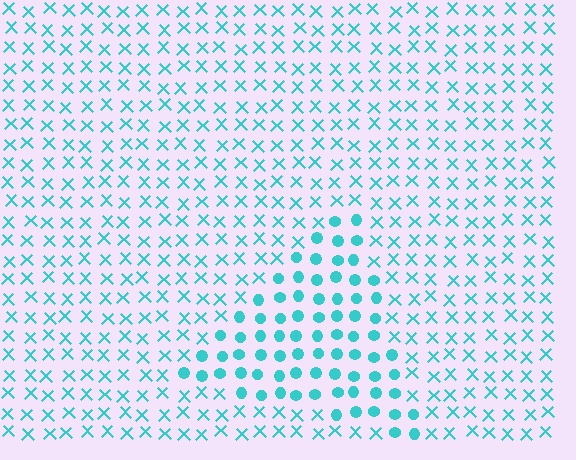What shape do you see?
I see a triangle.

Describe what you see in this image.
The image is filled with small cyan elements arranged in a uniform grid. A triangle-shaped region contains circles, while the surrounding area contains X marks. The boundary is defined purely by the change in element shape.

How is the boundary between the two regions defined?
The boundary is defined by a change in element shape: circles inside vs. X marks outside. All elements share the same color and spacing.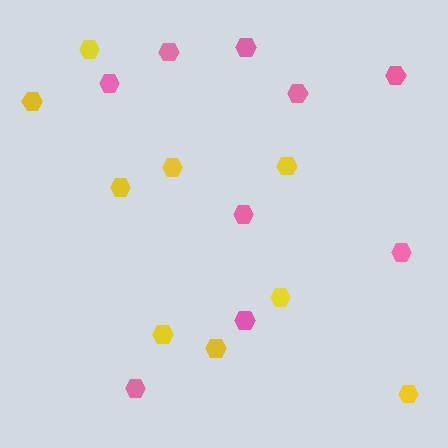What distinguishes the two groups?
There are 2 groups: one group of pink hexagons (9) and one group of yellow hexagons (9).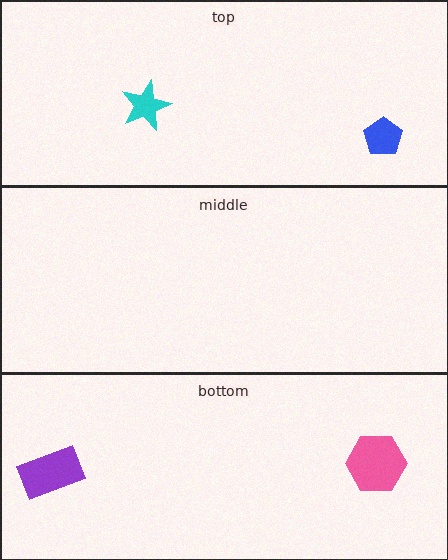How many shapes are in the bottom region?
2.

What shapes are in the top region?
The blue pentagon, the cyan star.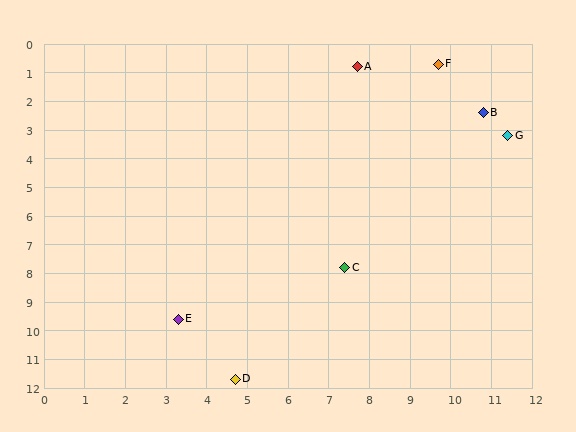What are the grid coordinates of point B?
Point B is at approximately (10.8, 2.4).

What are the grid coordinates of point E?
Point E is at approximately (3.3, 9.6).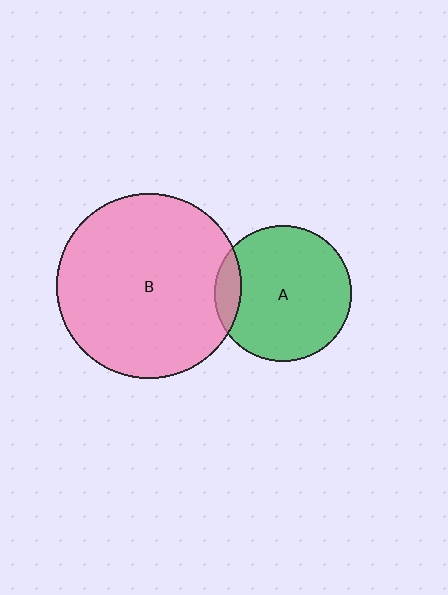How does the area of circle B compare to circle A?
Approximately 1.8 times.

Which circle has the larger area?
Circle B (pink).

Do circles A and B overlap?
Yes.